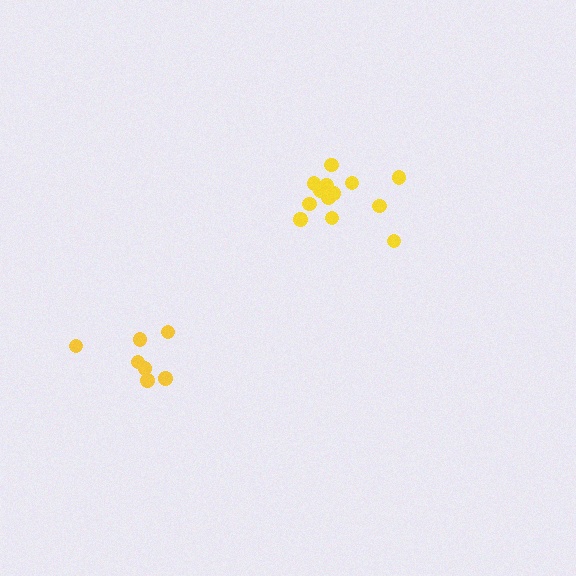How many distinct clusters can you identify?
There are 2 distinct clusters.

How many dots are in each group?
Group 1: 13 dots, Group 2: 7 dots (20 total).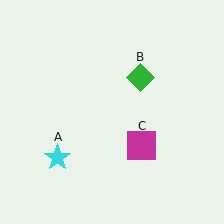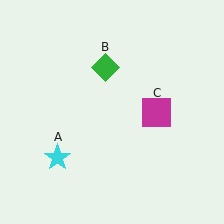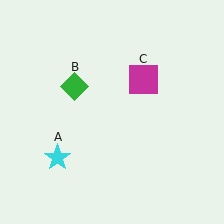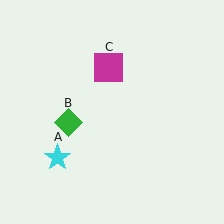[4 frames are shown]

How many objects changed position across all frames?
2 objects changed position: green diamond (object B), magenta square (object C).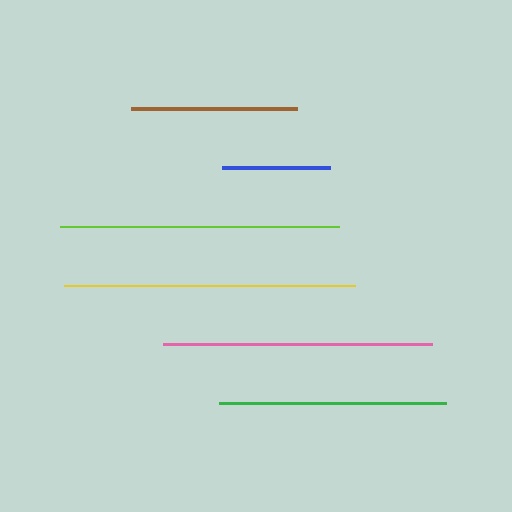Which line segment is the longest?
The yellow line is the longest at approximately 291 pixels.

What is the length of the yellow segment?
The yellow segment is approximately 291 pixels long.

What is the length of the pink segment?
The pink segment is approximately 269 pixels long.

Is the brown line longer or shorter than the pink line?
The pink line is longer than the brown line.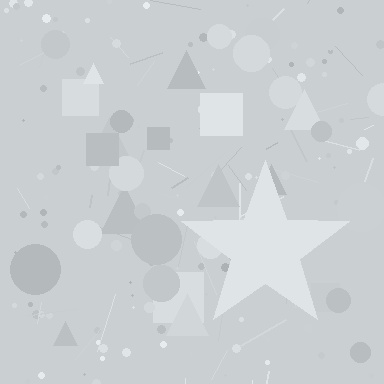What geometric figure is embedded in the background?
A star is embedded in the background.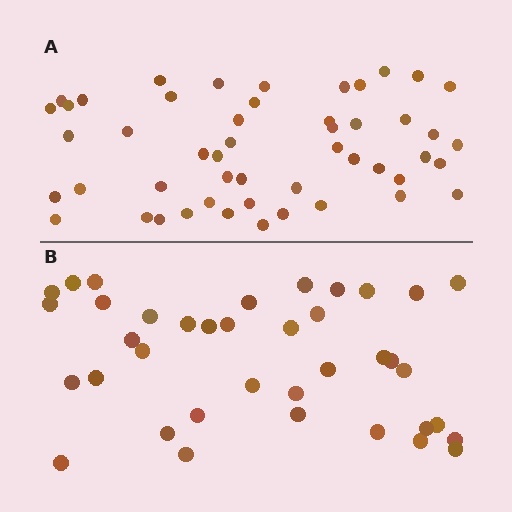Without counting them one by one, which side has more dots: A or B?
Region A (the top region) has more dots.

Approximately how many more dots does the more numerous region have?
Region A has roughly 12 or so more dots than region B.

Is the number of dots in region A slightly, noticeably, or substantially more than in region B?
Region A has noticeably more, but not dramatically so. The ratio is roughly 1.3 to 1.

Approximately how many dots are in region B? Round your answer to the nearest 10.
About 40 dots. (The exact count is 38, which rounds to 40.)